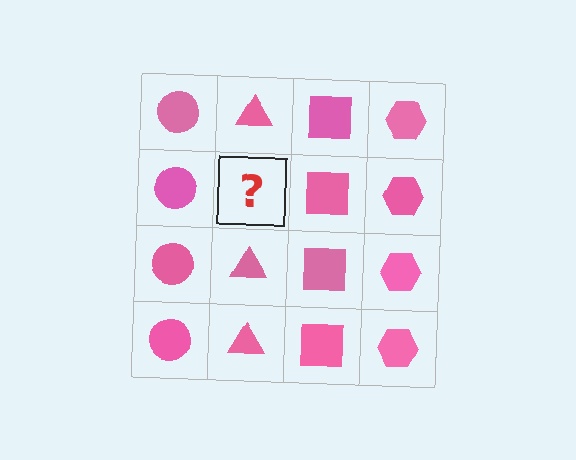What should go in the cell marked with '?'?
The missing cell should contain a pink triangle.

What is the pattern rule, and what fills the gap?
The rule is that each column has a consistent shape. The gap should be filled with a pink triangle.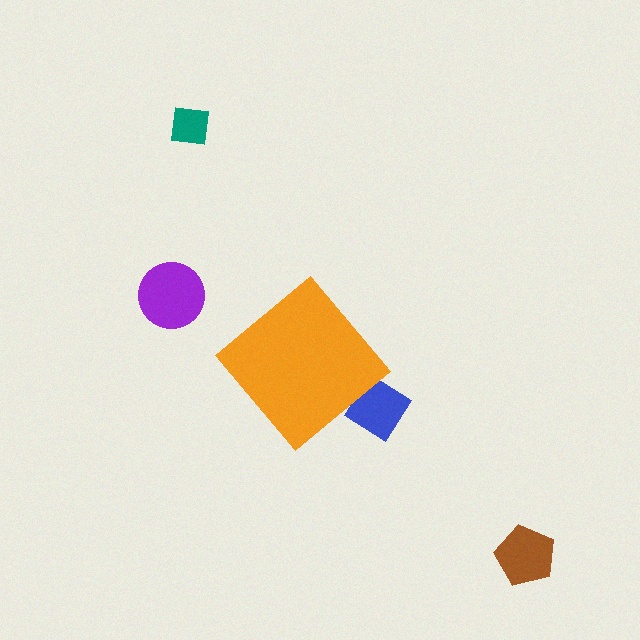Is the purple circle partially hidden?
No, the purple circle is fully visible.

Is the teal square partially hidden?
No, the teal square is fully visible.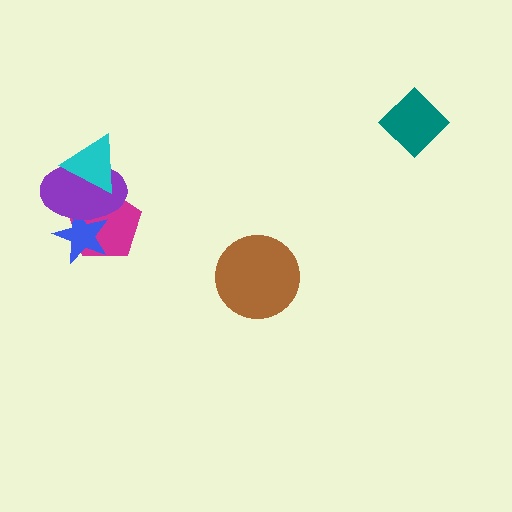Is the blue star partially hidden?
Yes, it is partially covered by another shape.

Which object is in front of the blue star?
The purple ellipse is in front of the blue star.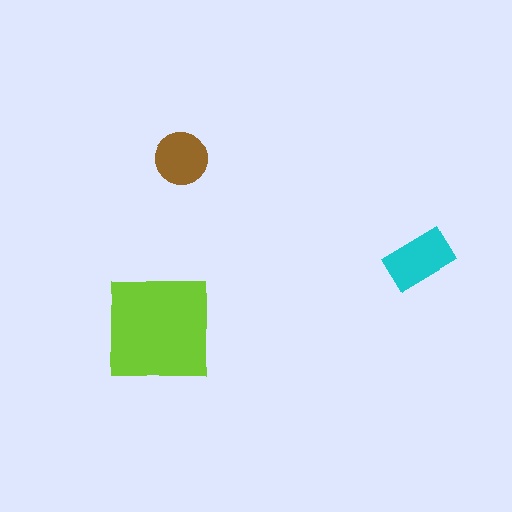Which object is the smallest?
The brown circle.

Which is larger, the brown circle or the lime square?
The lime square.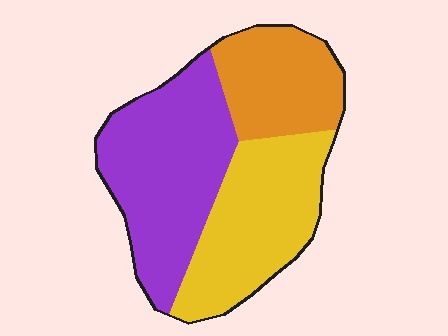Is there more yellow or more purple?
Purple.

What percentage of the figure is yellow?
Yellow takes up about one third (1/3) of the figure.